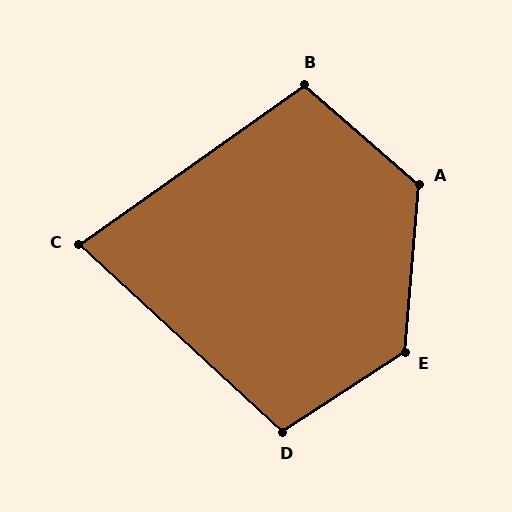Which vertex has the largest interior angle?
E, at approximately 127 degrees.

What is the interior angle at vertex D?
Approximately 104 degrees (obtuse).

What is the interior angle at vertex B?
Approximately 104 degrees (obtuse).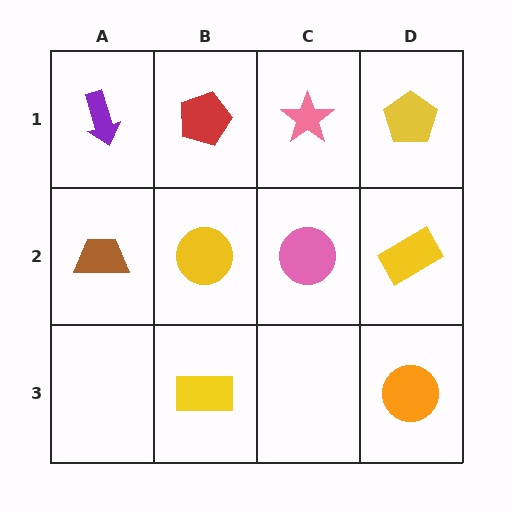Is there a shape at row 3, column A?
No, that cell is empty.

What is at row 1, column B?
A red pentagon.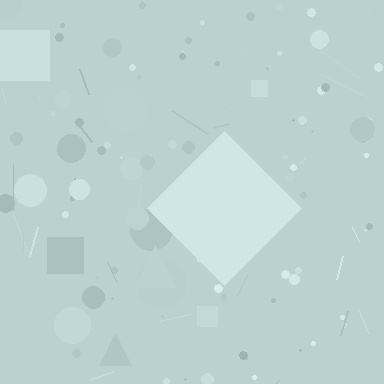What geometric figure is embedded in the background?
A diamond is embedded in the background.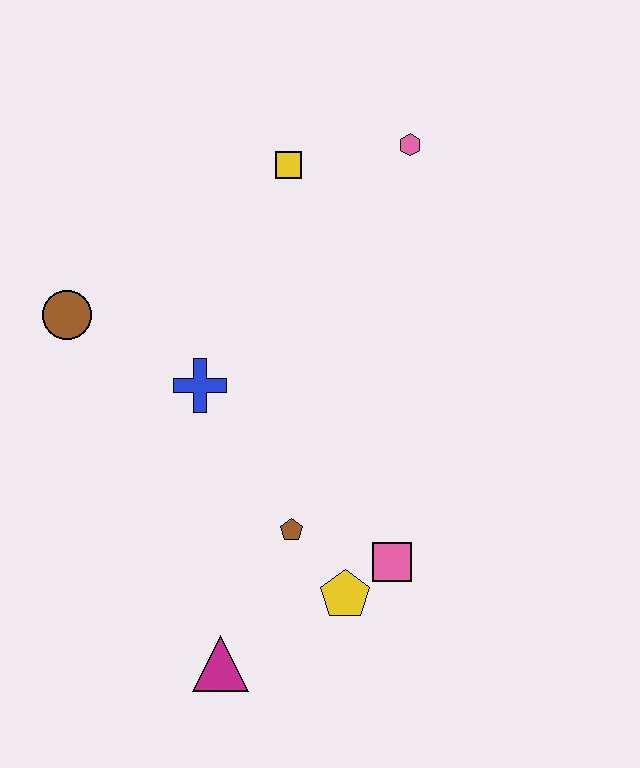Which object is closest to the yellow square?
The pink hexagon is closest to the yellow square.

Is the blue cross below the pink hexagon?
Yes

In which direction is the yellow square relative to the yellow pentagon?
The yellow square is above the yellow pentagon.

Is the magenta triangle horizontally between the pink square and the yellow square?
No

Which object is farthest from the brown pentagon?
The pink hexagon is farthest from the brown pentagon.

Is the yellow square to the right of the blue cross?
Yes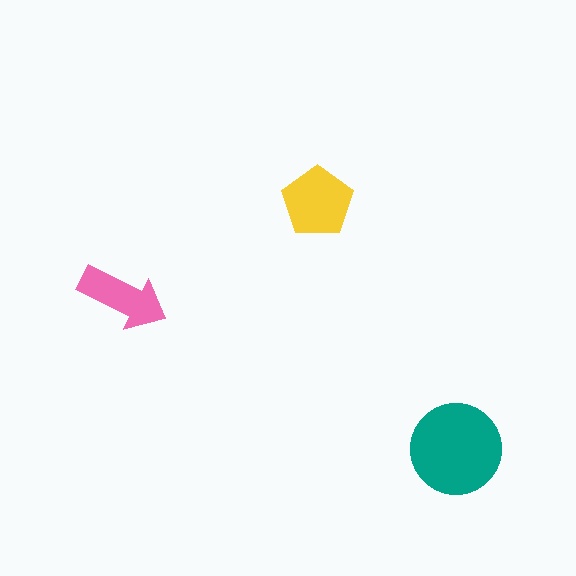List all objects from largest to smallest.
The teal circle, the yellow pentagon, the pink arrow.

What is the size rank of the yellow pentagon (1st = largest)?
2nd.